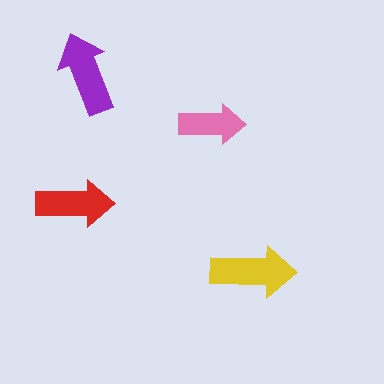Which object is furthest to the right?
The yellow arrow is rightmost.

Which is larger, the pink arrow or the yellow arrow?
The yellow one.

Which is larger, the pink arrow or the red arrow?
The red one.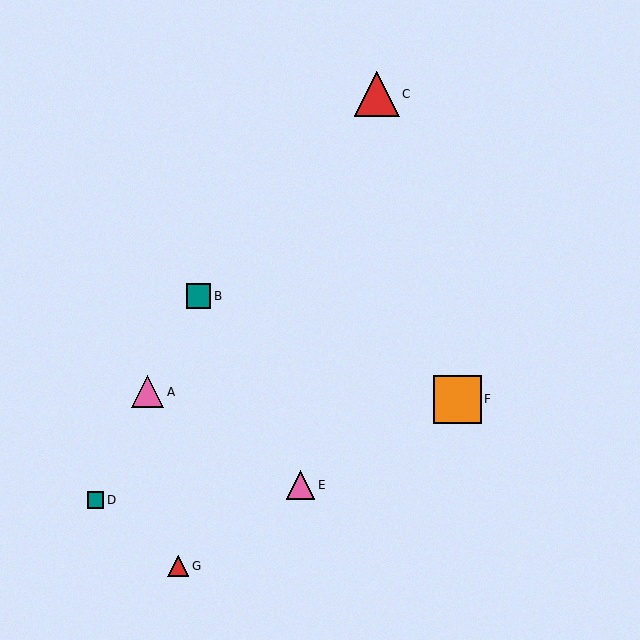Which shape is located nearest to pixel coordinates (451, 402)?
The orange square (labeled F) at (457, 399) is nearest to that location.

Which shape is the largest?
The orange square (labeled F) is the largest.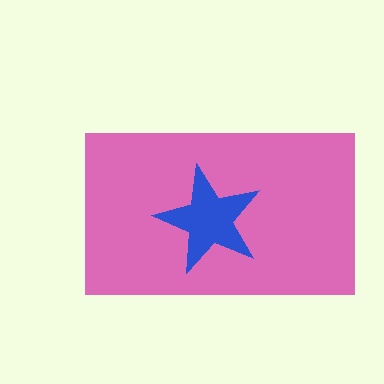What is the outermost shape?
The pink rectangle.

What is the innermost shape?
The blue star.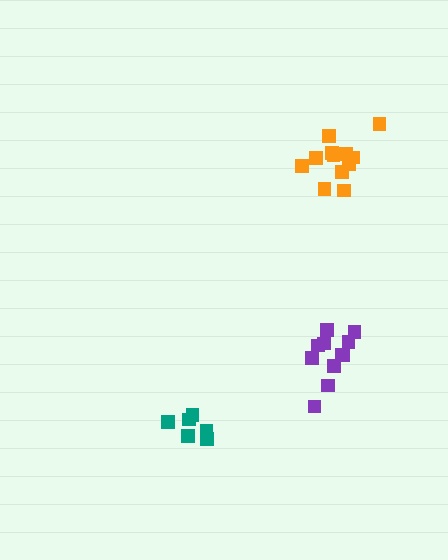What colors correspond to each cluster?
The clusters are colored: orange, purple, teal.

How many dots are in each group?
Group 1: 12 dots, Group 2: 11 dots, Group 3: 6 dots (29 total).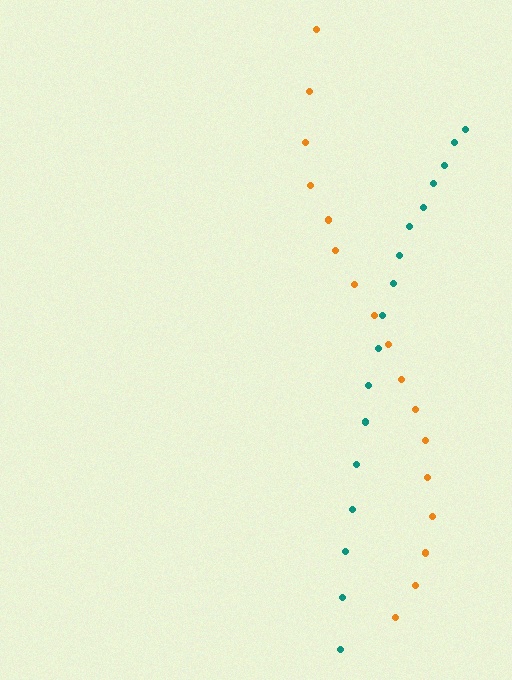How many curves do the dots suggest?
There are 2 distinct paths.